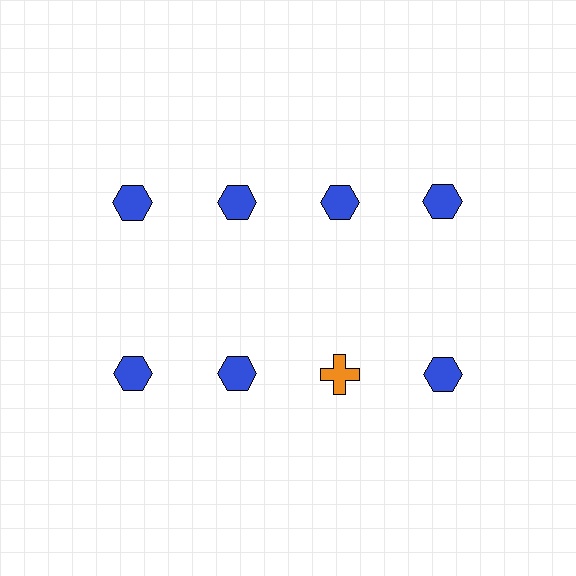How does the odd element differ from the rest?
It differs in both color (orange instead of blue) and shape (cross instead of hexagon).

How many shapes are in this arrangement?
There are 8 shapes arranged in a grid pattern.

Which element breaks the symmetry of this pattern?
The orange cross in the second row, center column breaks the symmetry. All other shapes are blue hexagons.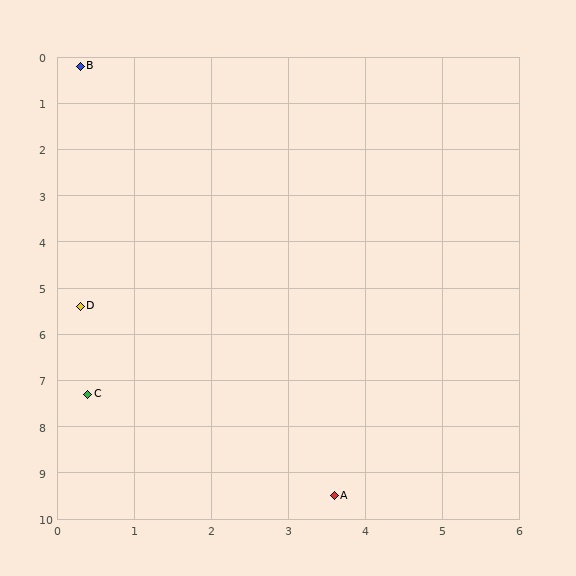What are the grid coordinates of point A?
Point A is at approximately (3.6, 9.5).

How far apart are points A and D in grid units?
Points A and D are about 5.3 grid units apart.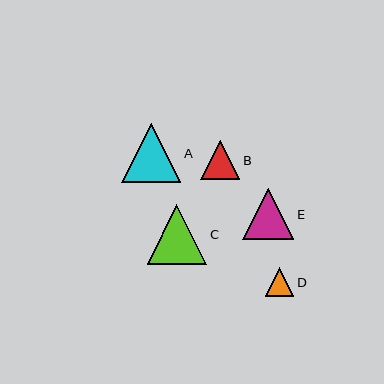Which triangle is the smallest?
Triangle D is the smallest with a size of approximately 28 pixels.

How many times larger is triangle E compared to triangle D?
Triangle E is approximately 1.8 times the size of triangle D.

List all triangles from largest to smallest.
From largest to smallest: C, A, E, B, D.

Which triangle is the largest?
Triangle C is the largest with a size of approximately 59 pixels.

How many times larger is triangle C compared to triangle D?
Triangle C is approximately 2.1 times the size of triangle D.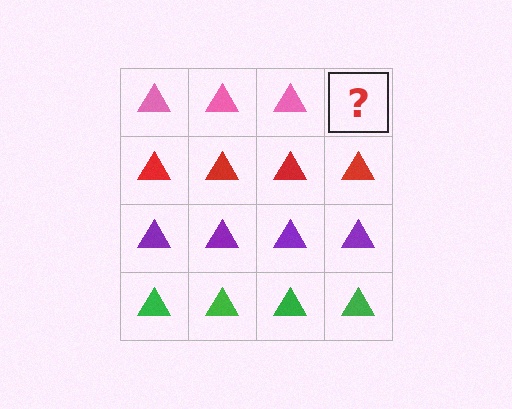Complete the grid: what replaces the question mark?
The question mark should be replaced with a pink triangle.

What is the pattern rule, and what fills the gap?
The rule is that each row has a consistent color. The gap should be filled with a pink triangle.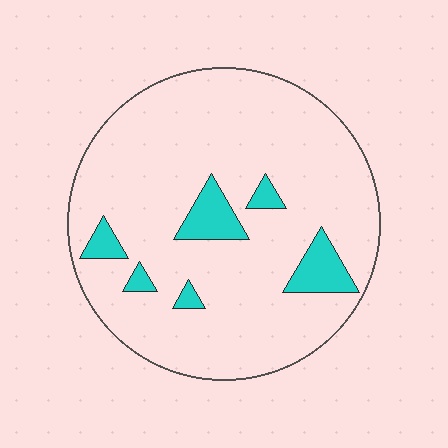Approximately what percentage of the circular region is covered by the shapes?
Approximately 10%.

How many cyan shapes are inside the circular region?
6.